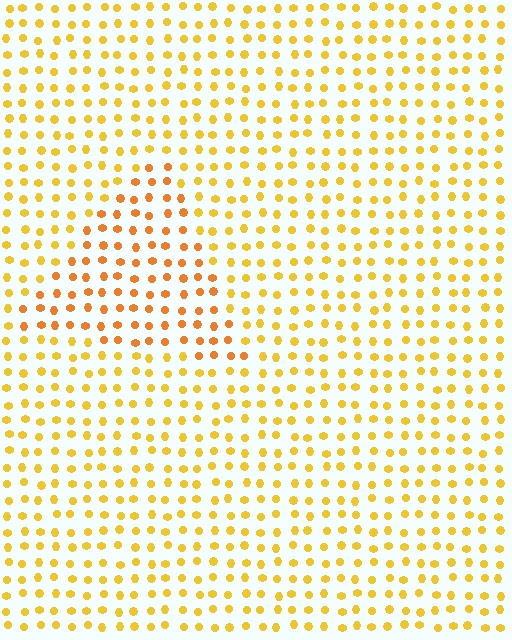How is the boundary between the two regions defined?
The boundary is defined purely by a slight shift in hue (about 22 degrees). Spacing, size, and orientation are identical on both sides.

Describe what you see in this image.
The image is filled with small yellow elements in a uniform arrangement. A triangle-shaped region is visible where the elements are tinted to a slightly different hue, forming a subtle color boundary.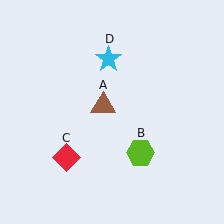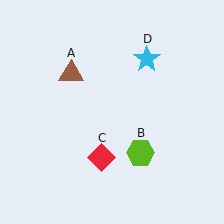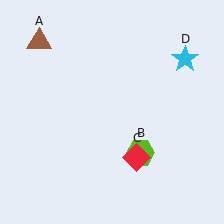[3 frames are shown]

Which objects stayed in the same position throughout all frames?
Lime hexagon (object B) remained stationary.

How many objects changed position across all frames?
3 objects changed position: brown triangle (object A), red diamond (object C), cyan star (object D).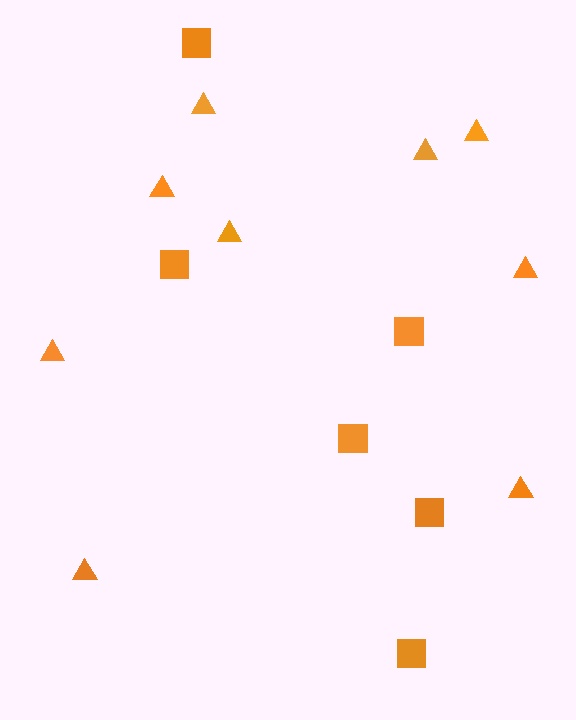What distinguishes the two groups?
There are 2 groups: one group of triangles (9) and one group of squares (6).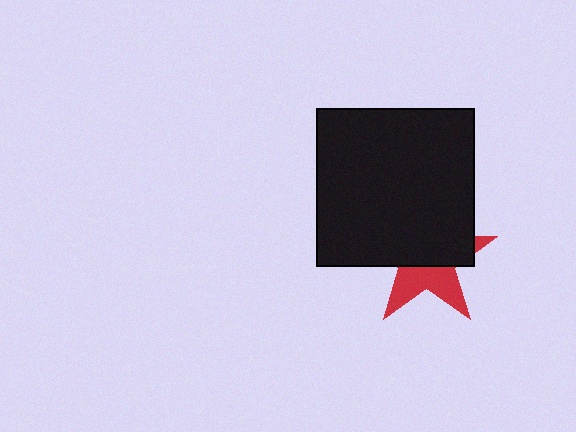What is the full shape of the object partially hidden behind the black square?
The partially hidden object is a red star.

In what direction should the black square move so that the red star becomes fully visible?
The black square should move up. That is the shortest direction to clear the overlap and leave the red star fully visible.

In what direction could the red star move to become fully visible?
The red star could move down. That would shift it out from behind the black square entirely.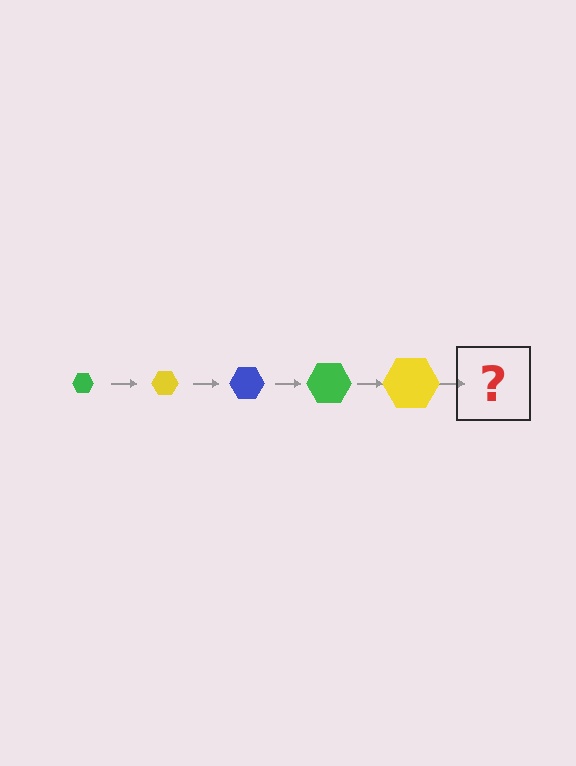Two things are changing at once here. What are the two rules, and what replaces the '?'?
The two rules are that the hexagon grows larger each step and the color cycles through green, yellow, and blue. The '?' should be a blue hexagon, larger than the previous one.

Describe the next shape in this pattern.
It should be a blue hexagon, larger than the previous one.